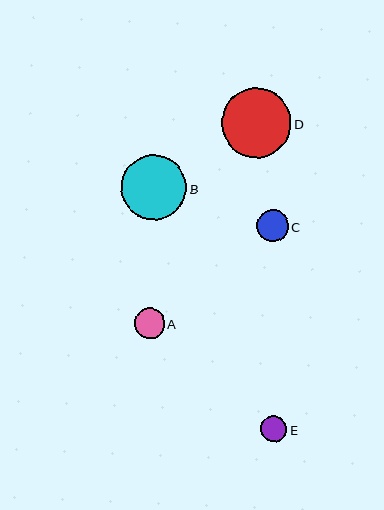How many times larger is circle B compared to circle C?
Circle B is approximately 2.1 times the size of circle C.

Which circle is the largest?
Circle D is the largest with a size of approximately 70 pixels.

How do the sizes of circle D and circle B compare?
Circle D and circle B are approximately the same size.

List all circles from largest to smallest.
From largest to smallest: D, B, C, A, E.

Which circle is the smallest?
Circle E is the smallest with a size of approximately 26 pixels.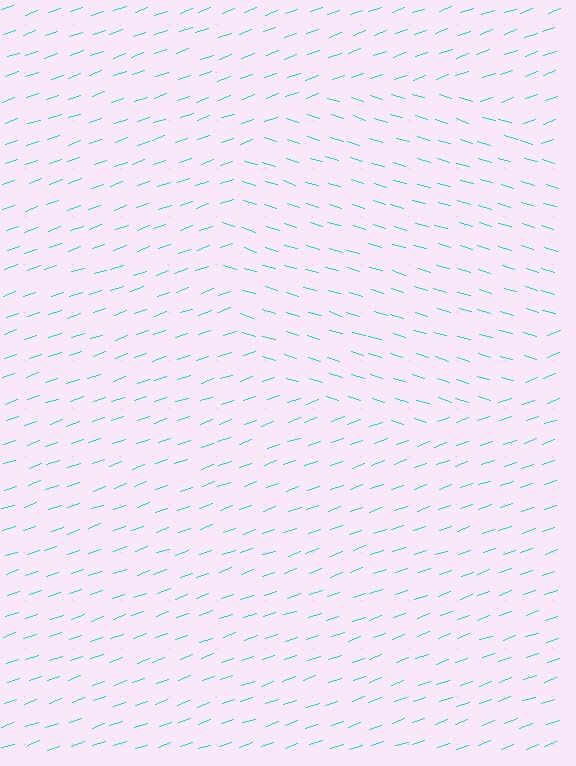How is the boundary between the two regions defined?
The boundary is defined purely by a change in line orientation (approximately 36 degrees difference). All lines are the same color and thickness.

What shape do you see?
I see a circle.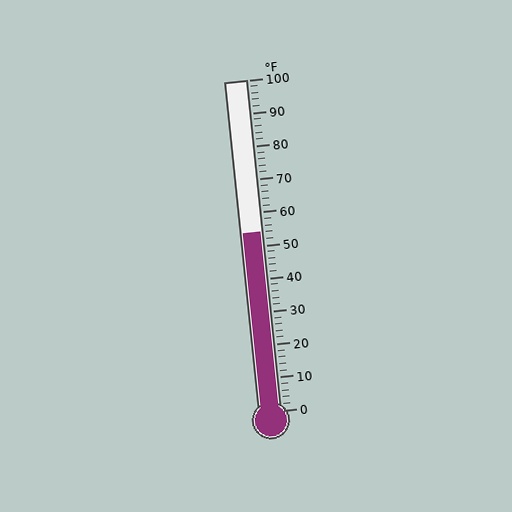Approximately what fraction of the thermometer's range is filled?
The thermometer is filled to approximately 55% of its range.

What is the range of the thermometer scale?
The thermometer scale ranges from 0°F to 100°F.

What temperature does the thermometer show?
The thermometer shows approximately 54°F.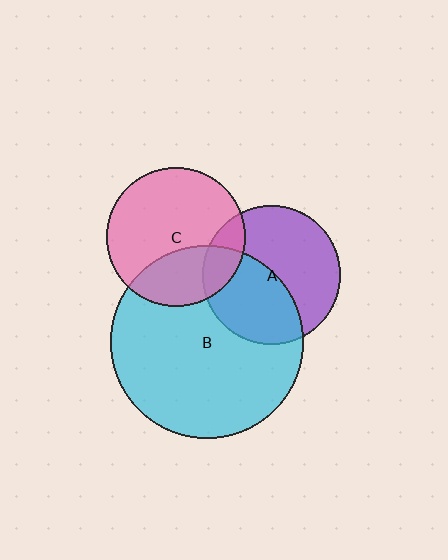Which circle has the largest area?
Circle B (cyan).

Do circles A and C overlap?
Yes.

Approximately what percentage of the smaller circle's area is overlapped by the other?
Approximately 15%.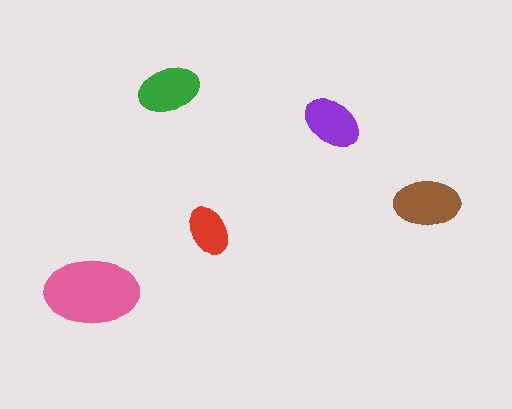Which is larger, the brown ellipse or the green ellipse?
The brown one.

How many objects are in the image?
There are 5 objects in the image.